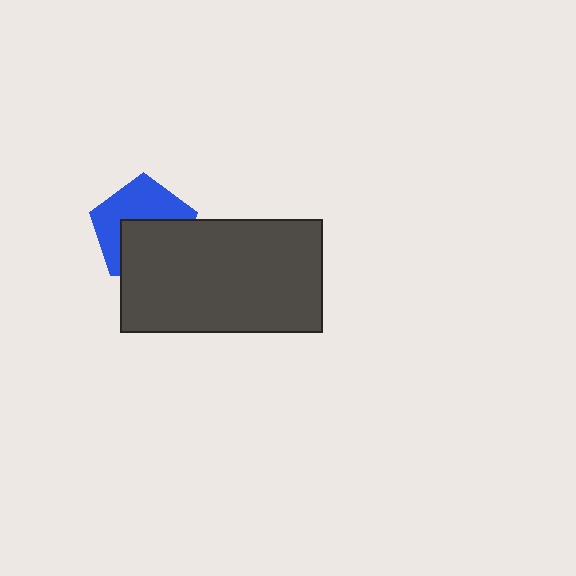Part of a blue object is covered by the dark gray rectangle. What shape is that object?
It is a pentagon.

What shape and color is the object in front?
The object in front is a dark gray rectangle.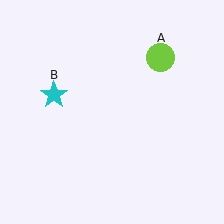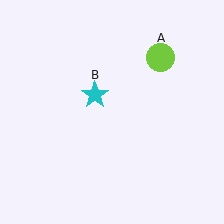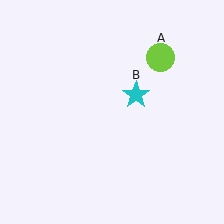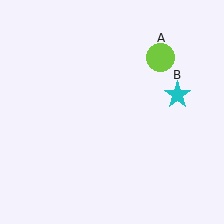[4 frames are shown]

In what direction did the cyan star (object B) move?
The cyan star (object B) moved right.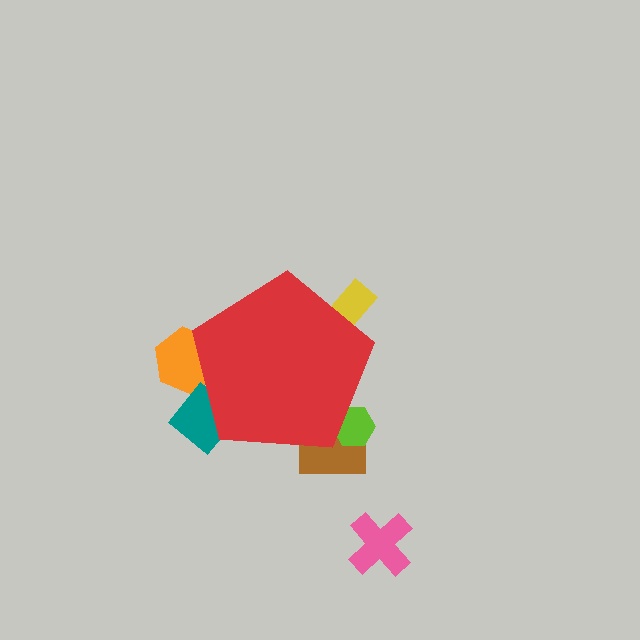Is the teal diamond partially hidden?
Yes, the teal diamond is partially hidden behind the red pentagon.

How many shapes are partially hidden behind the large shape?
5 shapes are partially hidden.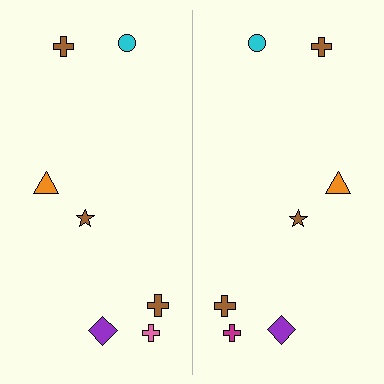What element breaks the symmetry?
The magenta cross on the right side breaks the symmetry — its mirror counterpart is pink.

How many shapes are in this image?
There are 14 shapes in this image.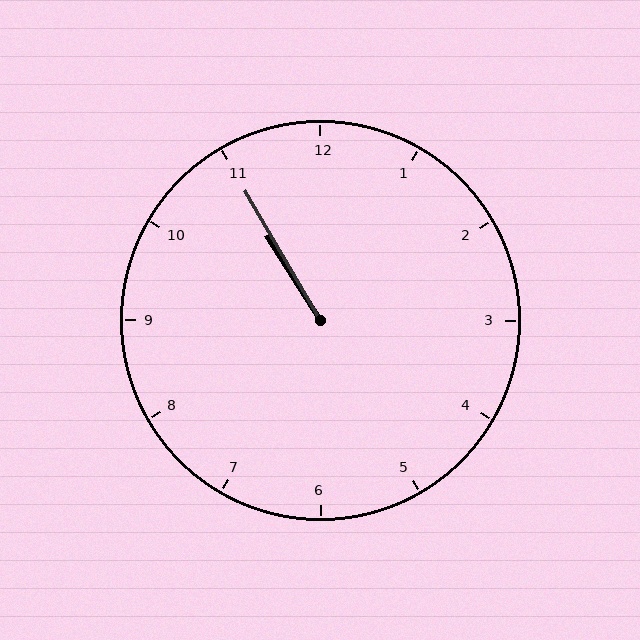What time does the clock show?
10:55.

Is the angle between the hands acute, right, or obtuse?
It is acute.